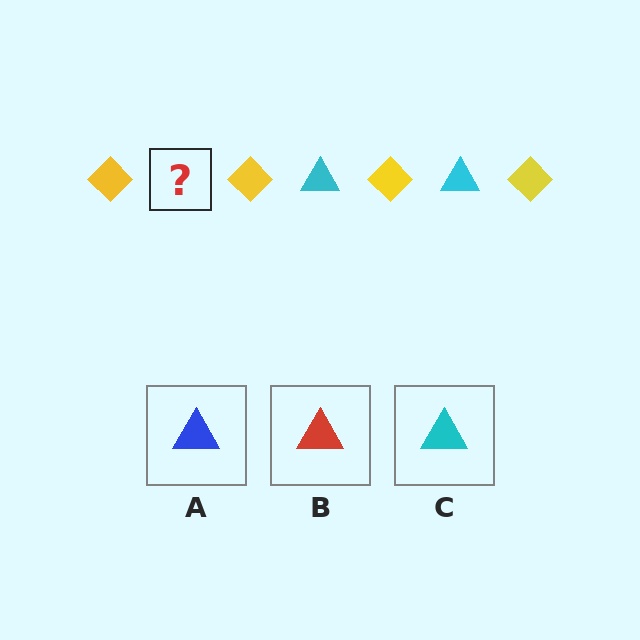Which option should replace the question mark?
Option C.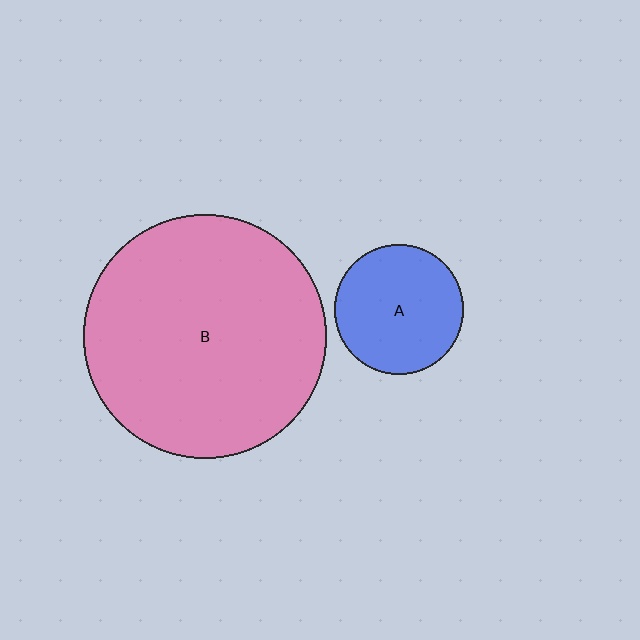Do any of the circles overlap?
No, none of the circles overlap.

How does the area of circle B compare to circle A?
Approximately 3.5 times.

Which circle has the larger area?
Circle B (pink).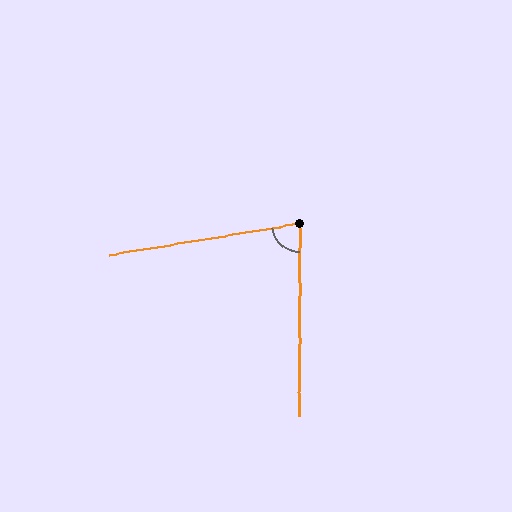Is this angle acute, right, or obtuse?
It is acute.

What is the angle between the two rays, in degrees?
Approximately 80 degrees.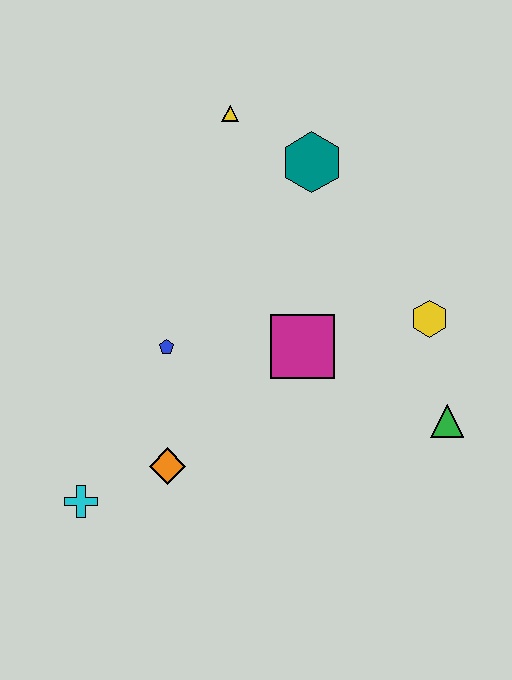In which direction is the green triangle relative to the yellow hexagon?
The green triangle is below the yellow hexagon.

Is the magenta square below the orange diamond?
No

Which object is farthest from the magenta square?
The cyan cross is farthest from the magenta square.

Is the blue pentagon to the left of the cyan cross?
No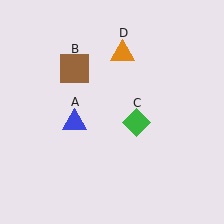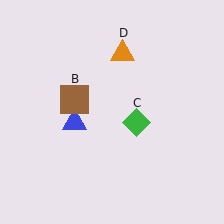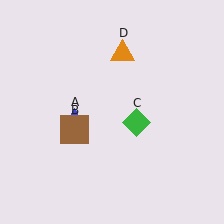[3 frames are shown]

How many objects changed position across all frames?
1 object changed position: brown square (object B).